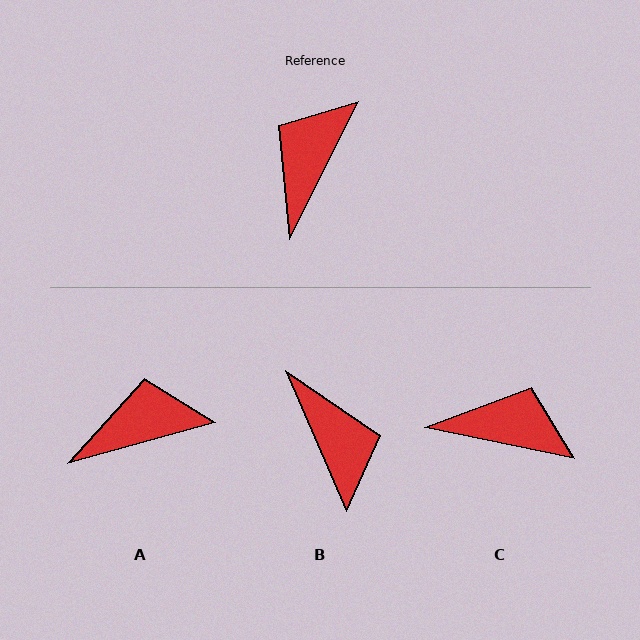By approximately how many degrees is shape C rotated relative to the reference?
Approximately 75 degrees clockwise.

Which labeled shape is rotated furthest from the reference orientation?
B, about 130 degrees away.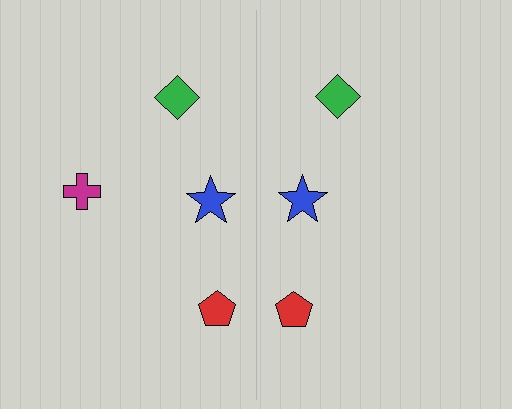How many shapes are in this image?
There are 7 shapes in this image.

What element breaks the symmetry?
A magenta cross is missing from the right side.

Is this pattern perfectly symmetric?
No, the pattern is not perfectly symmetric. A magenta cross is missing from the right side.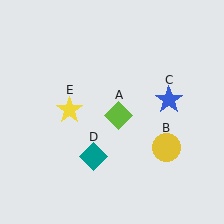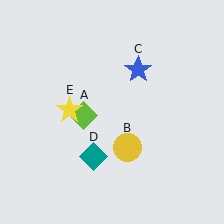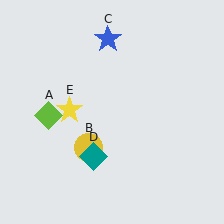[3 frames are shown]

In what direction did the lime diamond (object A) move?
The lime diamond (object A) moved left.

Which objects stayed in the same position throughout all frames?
Teal diamond (object D) and yellow star (object E) remained stationary.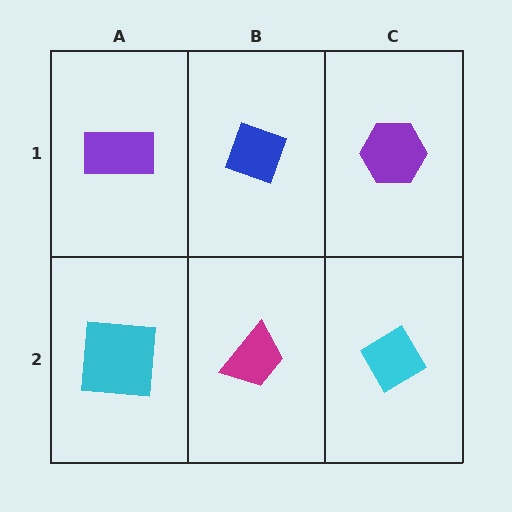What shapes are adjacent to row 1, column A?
A cyan square (row 2, column A), a blue diamond (row 1, column B).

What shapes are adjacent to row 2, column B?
A blue diamond (row 1, column B), a cyan square (row 2, column A), a cyan diamond (row 2, column C).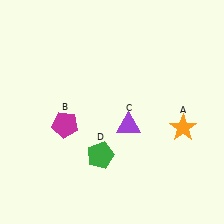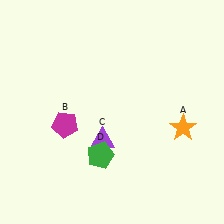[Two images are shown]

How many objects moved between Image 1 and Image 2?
1 object moved between the two images.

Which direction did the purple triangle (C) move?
The purple triangle (C) moved left.